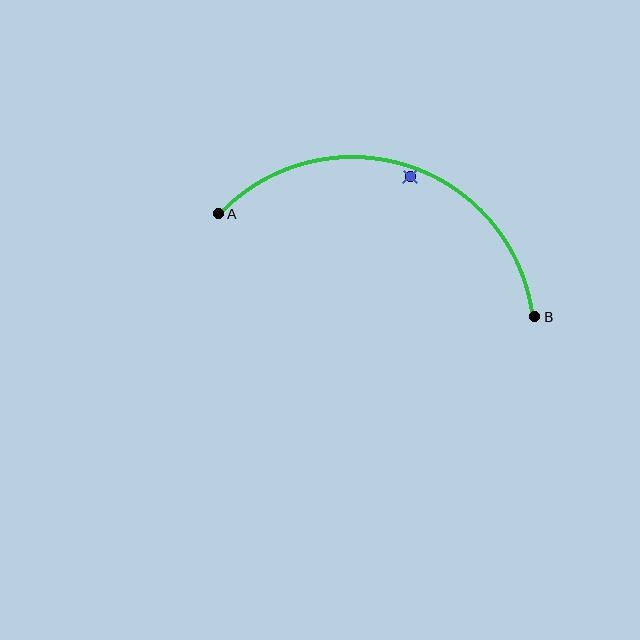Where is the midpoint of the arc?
The arc midpoint is the point on the curve farthest from the straight line joining A and B. It sits above that line.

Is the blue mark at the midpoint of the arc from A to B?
No — the blue mark does not lie on the arc at all. It sits slightly inside the curve.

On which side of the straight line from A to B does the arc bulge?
The arc bulges above the straight line connecting A and B.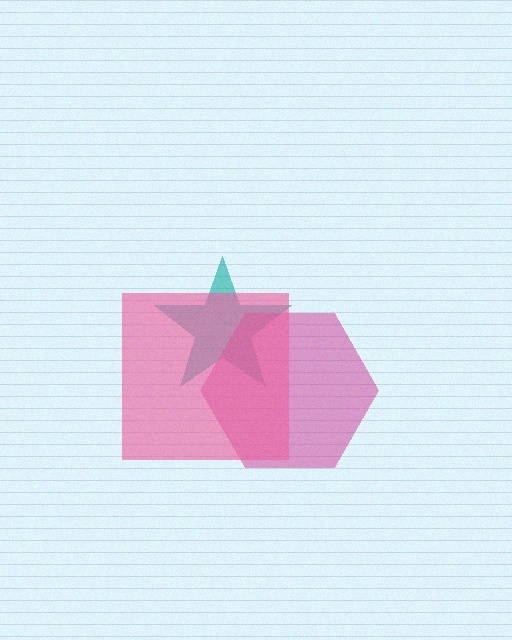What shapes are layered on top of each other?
The layered shapes are: a teal star, a magenta hexagon, a pink square.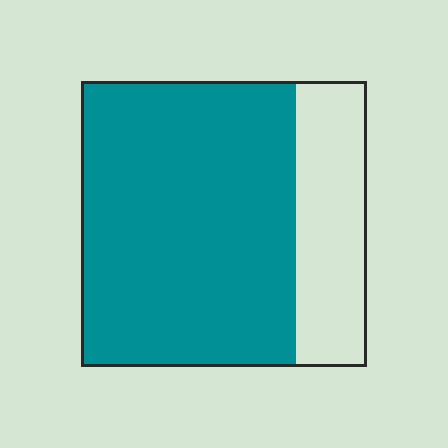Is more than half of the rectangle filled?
Yes.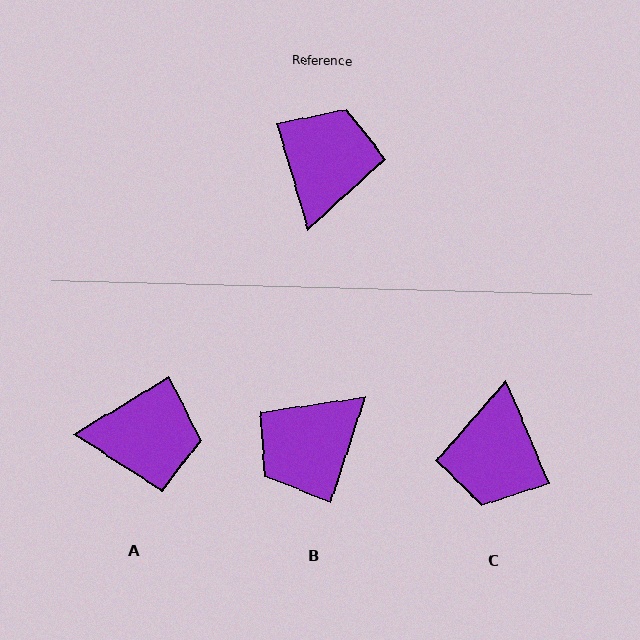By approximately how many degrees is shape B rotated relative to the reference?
Approximately 146 degrees counter-clockwise.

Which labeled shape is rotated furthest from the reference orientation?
C, about 173 degrees away.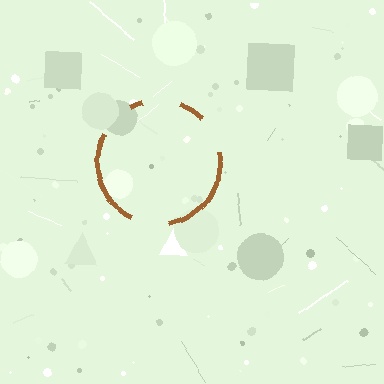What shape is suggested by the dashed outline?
The dashed outline suggests a circle.